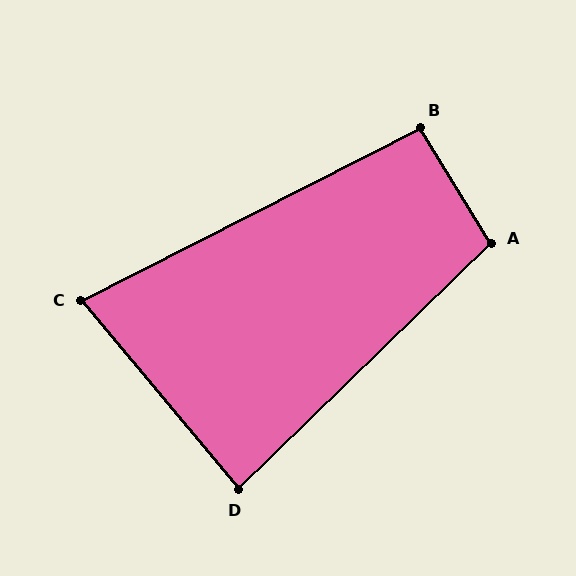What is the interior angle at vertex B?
Approximately 94 degrees (approximately right).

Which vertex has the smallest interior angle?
C, at approximately 77 degrees.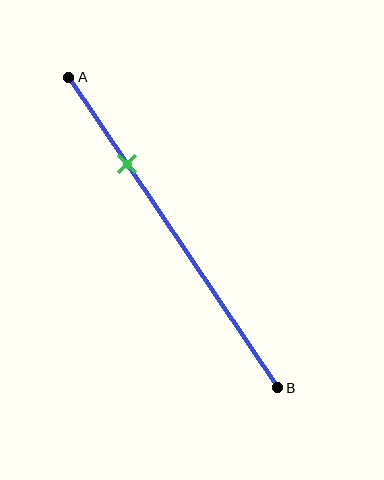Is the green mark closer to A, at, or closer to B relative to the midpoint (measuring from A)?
The green mark is closer to point A than the midpoint of segment AB.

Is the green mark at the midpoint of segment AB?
No, the mark is at about 30% from A, not at the 50% midpoint.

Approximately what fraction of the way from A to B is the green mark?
The green mark is approximately 30% of the way from A to B.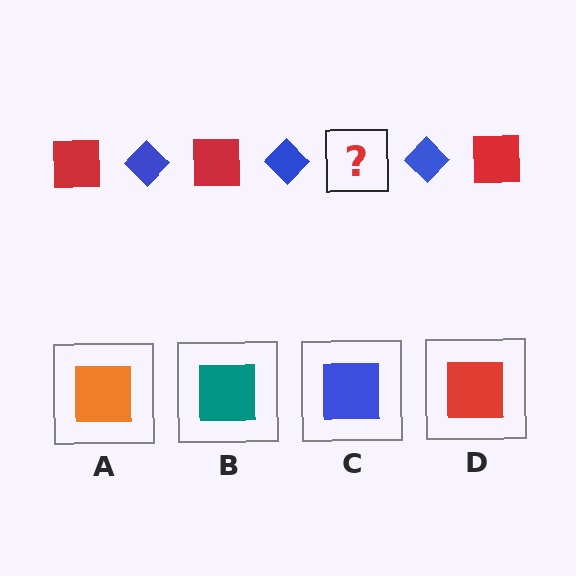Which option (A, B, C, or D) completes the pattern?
D.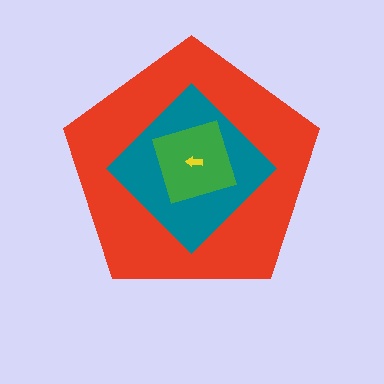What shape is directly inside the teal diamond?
The green square.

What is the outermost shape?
The red pentagon.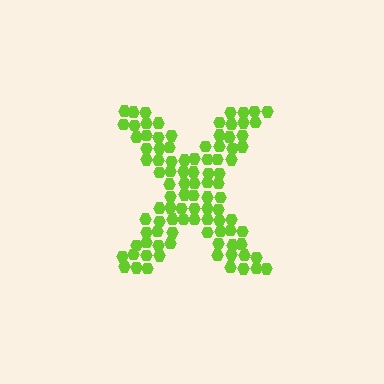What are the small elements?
The small elements are hexagons.